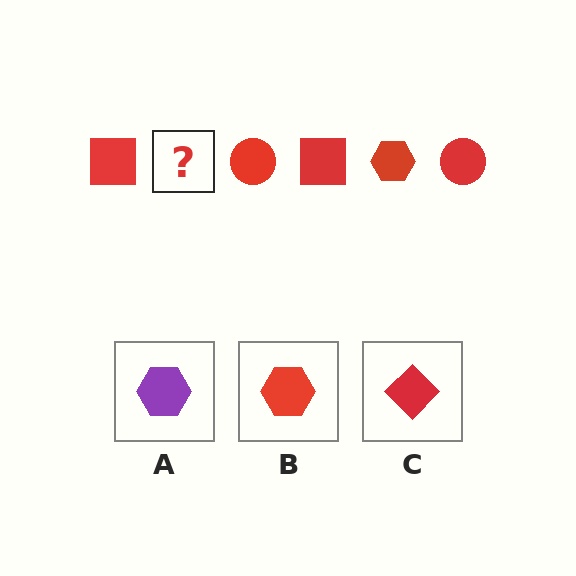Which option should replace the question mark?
Option B.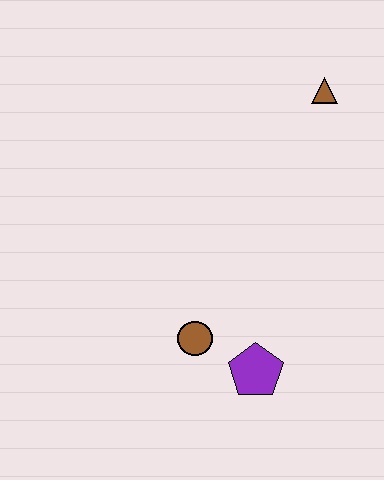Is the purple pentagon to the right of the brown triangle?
No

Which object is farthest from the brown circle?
The brown triangle is farthest from the brown circle.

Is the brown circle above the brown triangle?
No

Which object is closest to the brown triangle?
The brown circle is closest to the brown triangle.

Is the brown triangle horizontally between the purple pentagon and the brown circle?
No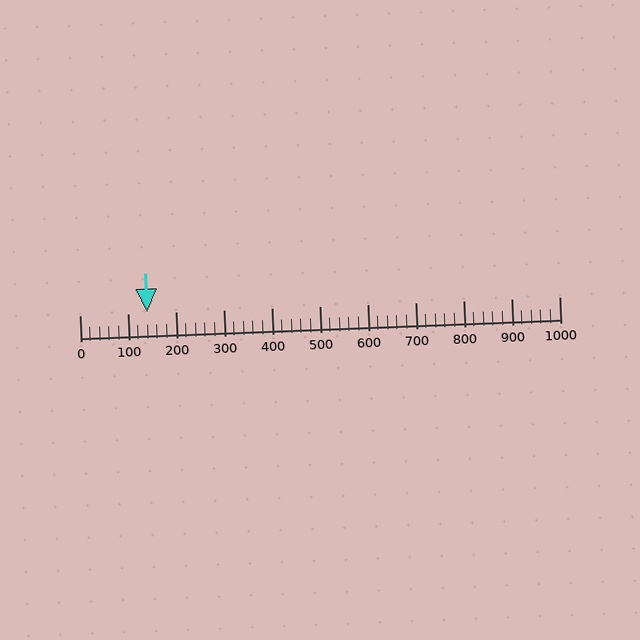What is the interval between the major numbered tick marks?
The major tick marks are spaced 100 units apart.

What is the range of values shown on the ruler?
The ruler shows values from 0 to 1000.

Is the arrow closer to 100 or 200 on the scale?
The arrow is closer to 100.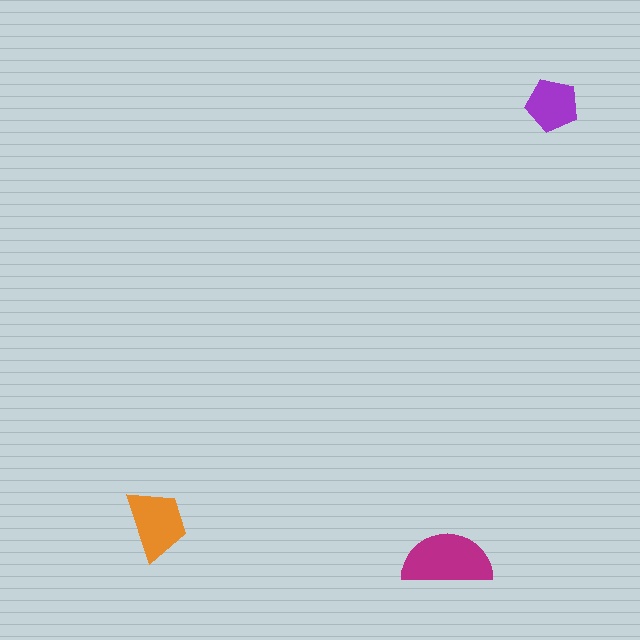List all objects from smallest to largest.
The purple pentagon, the orange trapezoid, the magenta semicircle.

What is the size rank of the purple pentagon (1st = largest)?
3rd.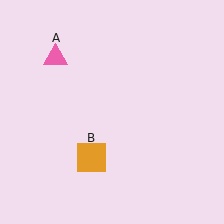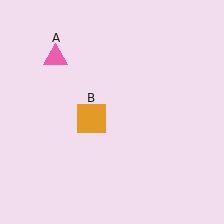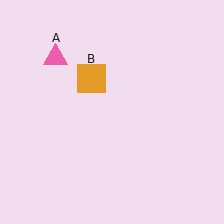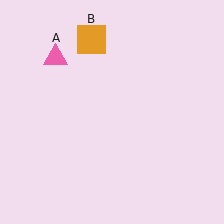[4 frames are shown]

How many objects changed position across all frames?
1 object changed position: orange square (object B).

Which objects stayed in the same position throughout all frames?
Pink triangle (object A) remained stationary.